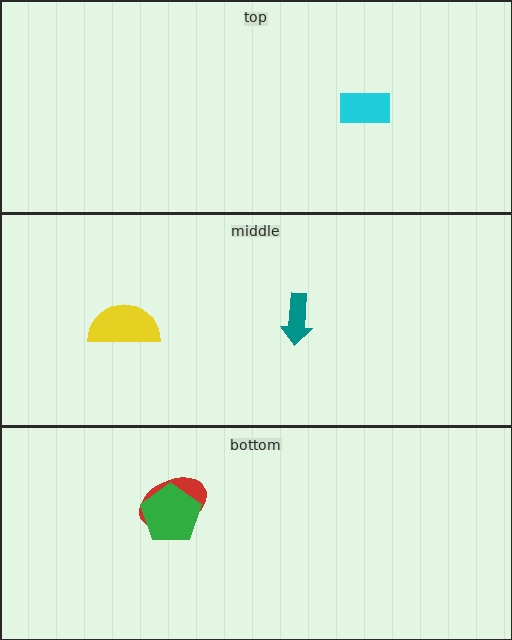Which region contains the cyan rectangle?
The top region.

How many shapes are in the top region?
1.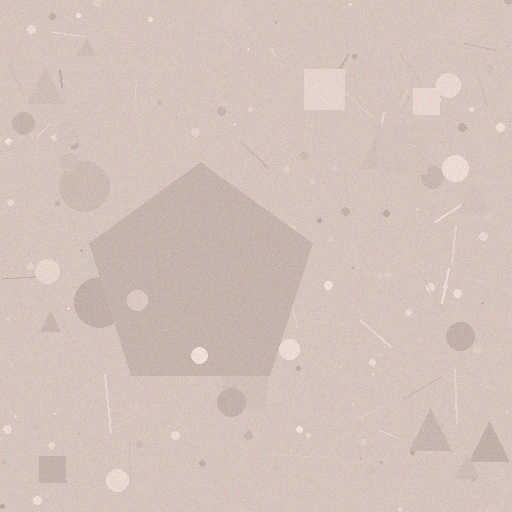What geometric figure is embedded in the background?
A pentagon is embedded in the background.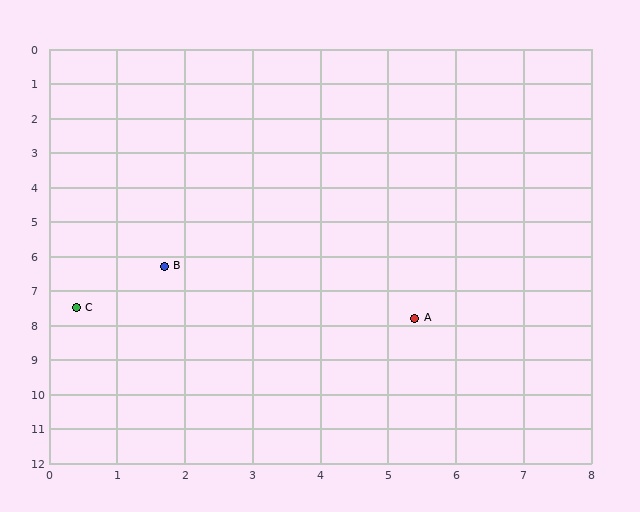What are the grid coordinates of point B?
Point B is at approximately (1.7, 6.3).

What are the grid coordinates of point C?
Point C is at approximately (0.4, 7.5).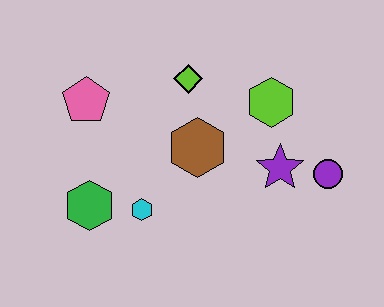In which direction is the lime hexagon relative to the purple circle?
The lime hexagon is above the purple circle.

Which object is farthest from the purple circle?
The pink pentagon is farthest from the purple circle.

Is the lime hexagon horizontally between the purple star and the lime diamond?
Yes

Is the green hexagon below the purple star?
Yes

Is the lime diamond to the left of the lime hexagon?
Yes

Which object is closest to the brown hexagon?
The lime diamond is closest to the brown hexagon.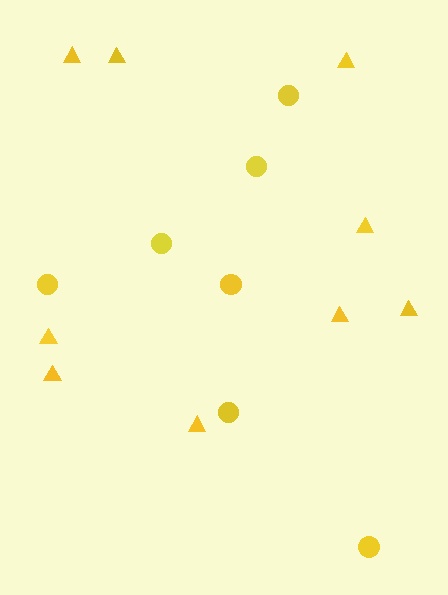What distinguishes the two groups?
There are 2 groups: one group of triangles (9) and one group of circles (7).